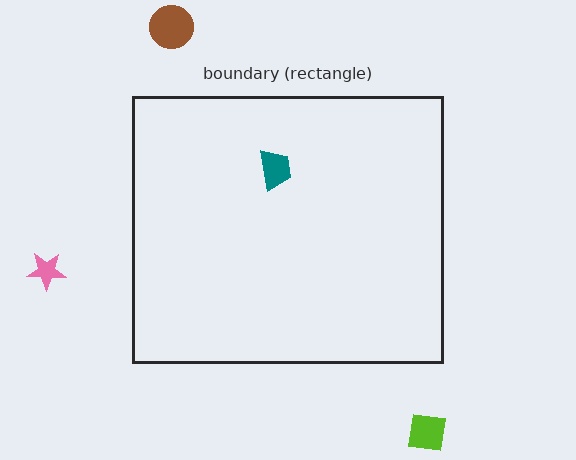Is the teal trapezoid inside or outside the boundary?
Inside.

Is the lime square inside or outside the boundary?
Outside.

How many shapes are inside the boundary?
1 inside, 3 outside.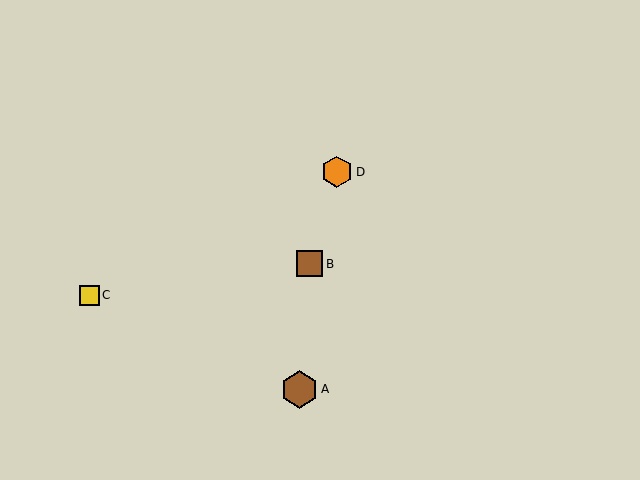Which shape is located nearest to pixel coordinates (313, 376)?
The brown hexagon (labeled A) at (299, 389) is nearest to that location.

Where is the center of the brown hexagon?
The center of the brown hexagon is at (299, 389).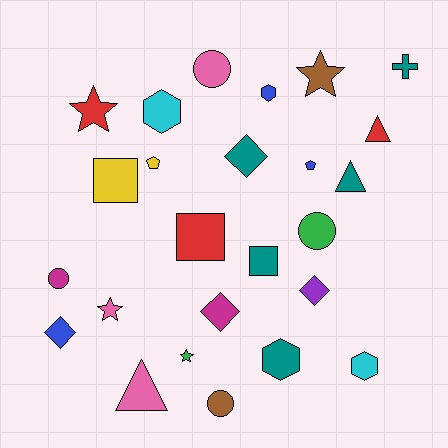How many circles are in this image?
There are 4 circles.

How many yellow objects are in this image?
There are 2 yellow objects.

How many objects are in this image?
There are 25 objects.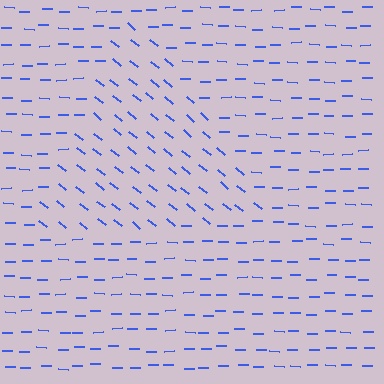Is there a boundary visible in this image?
Yes, there is a texture boundary formed by a change in line orientation.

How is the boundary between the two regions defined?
The boundary is defined purely by a change in line orientation (approximately 39 degrees difference). All lines are the same color and thickness.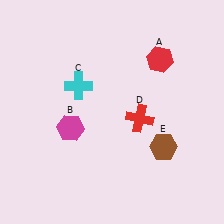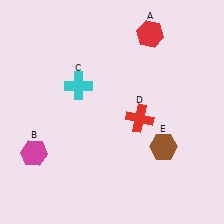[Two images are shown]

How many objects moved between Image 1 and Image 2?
2 objects moved between the two images.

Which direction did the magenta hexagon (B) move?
The magenta hexagon (B) moved left.